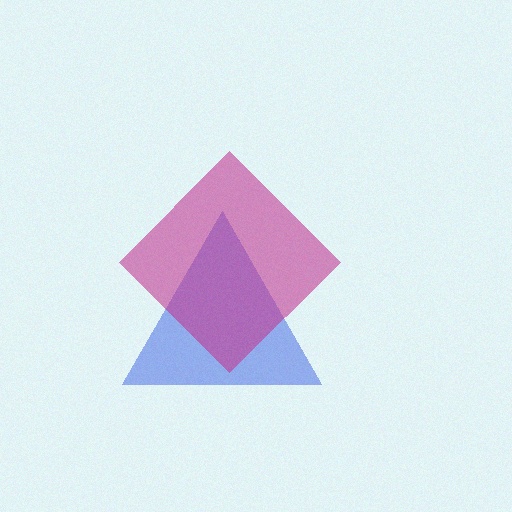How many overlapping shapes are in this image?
There are 2 overlapping shapes in the image.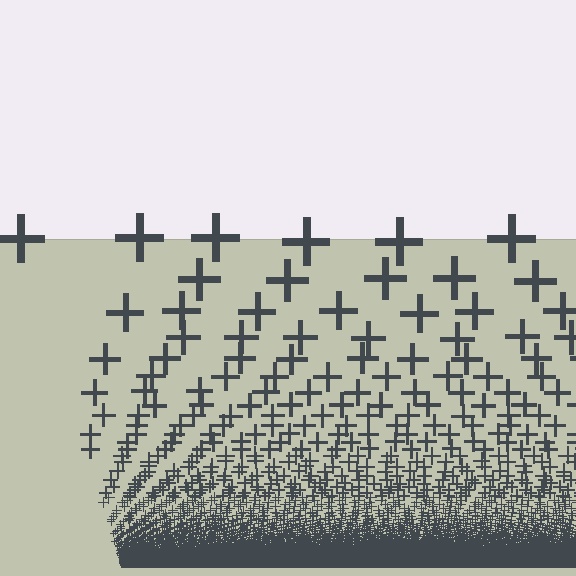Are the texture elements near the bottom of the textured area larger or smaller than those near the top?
Smaller. The gradient is inverted — elements near the bottom are smaller and denser.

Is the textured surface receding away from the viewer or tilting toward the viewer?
The surface appears to tilt toward the viewer. Texture elements get larger and sparser toward the top.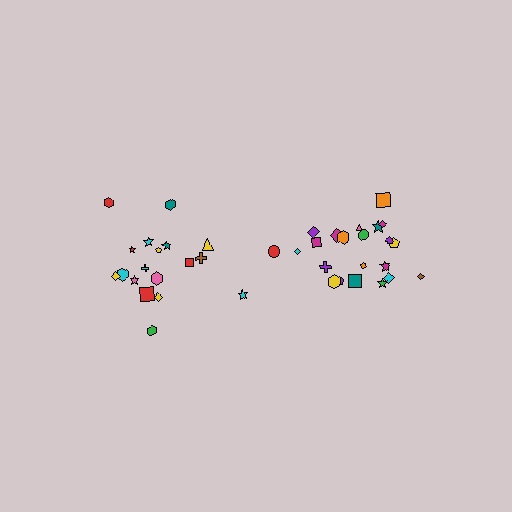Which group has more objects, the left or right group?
The right group.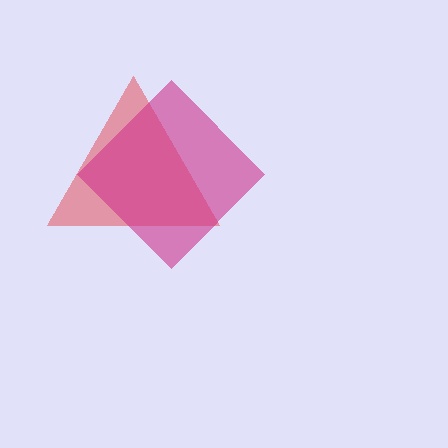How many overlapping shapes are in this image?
There are 2 overlapping shapes in the image.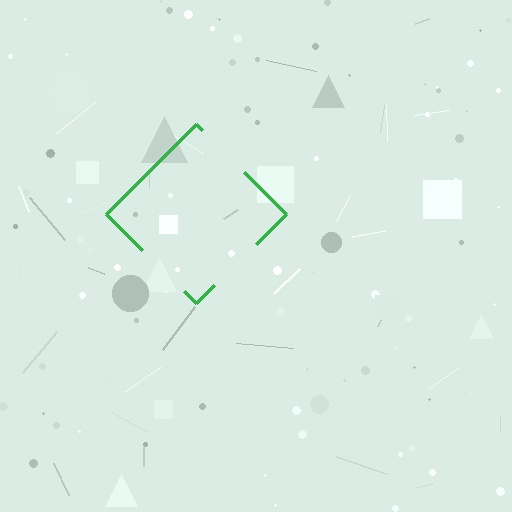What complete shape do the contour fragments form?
The contour fragments form a diamond.